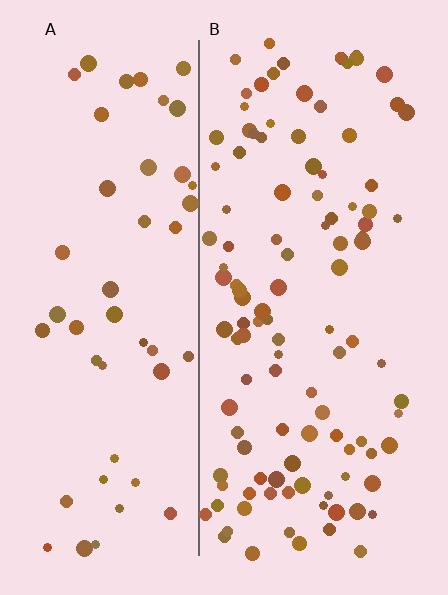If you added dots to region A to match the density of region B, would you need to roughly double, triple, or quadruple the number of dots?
Approximately double.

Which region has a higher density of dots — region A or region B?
B (the right).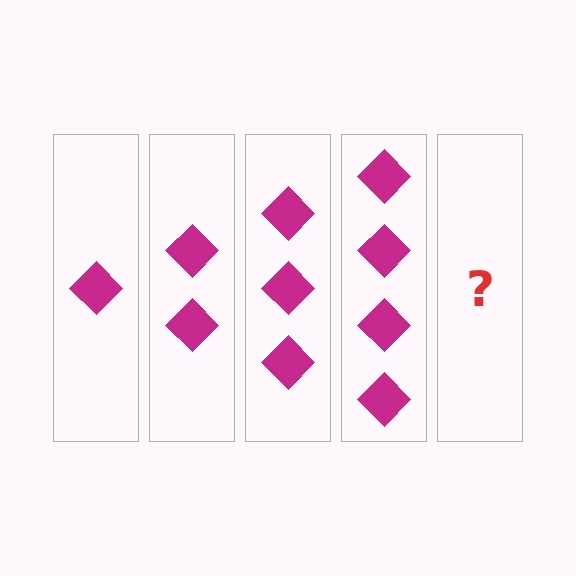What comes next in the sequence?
The next element should be 5 diamonds.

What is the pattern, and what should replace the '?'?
The pattern is that each step adds one more diamond. The '?' should be 5 diamonds.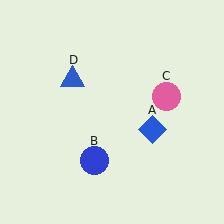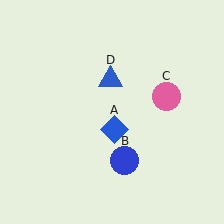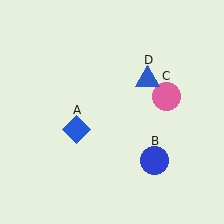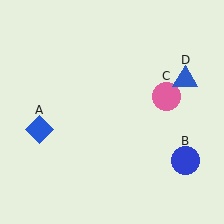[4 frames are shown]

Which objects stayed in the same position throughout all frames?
Pink circle (object C) remained stationary.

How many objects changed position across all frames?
3 objects changed position: blue diamond (object A), blue circle (object B), blue triangle (object D).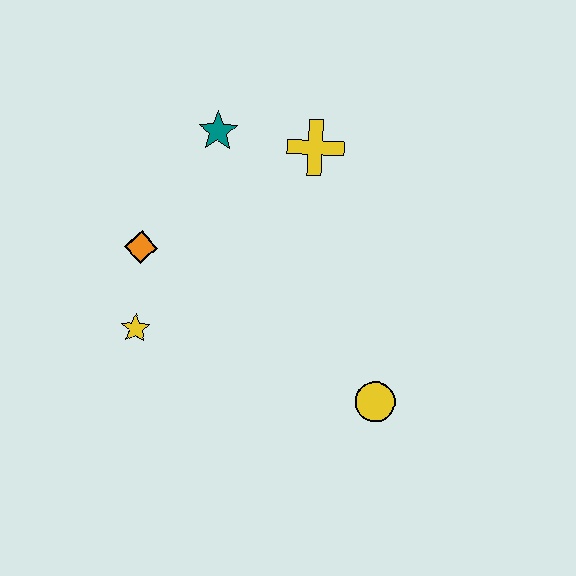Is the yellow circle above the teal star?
No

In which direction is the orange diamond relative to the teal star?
The orange diamond is below the teal star.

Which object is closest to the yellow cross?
The teal star is closest to the yellow cross.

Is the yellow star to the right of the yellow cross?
No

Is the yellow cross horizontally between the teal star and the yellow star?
No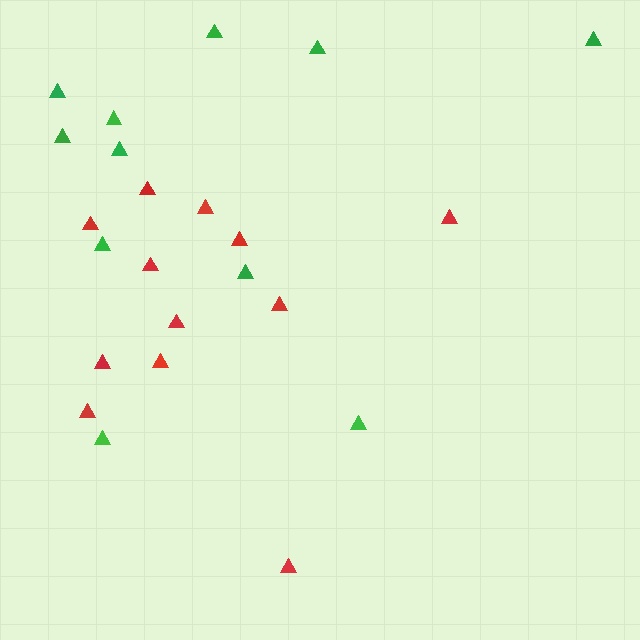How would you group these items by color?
There are 2 groups: one group of green triangles (11) and one group of red triangles (12).